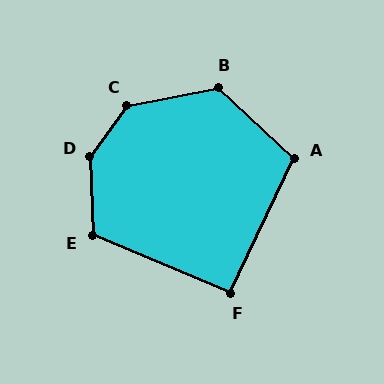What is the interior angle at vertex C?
Approximately 138 degrees (obtuse).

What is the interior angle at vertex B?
Approximately 126 degrees (obtuse).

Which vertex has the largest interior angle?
D, at approximately 142 degrees.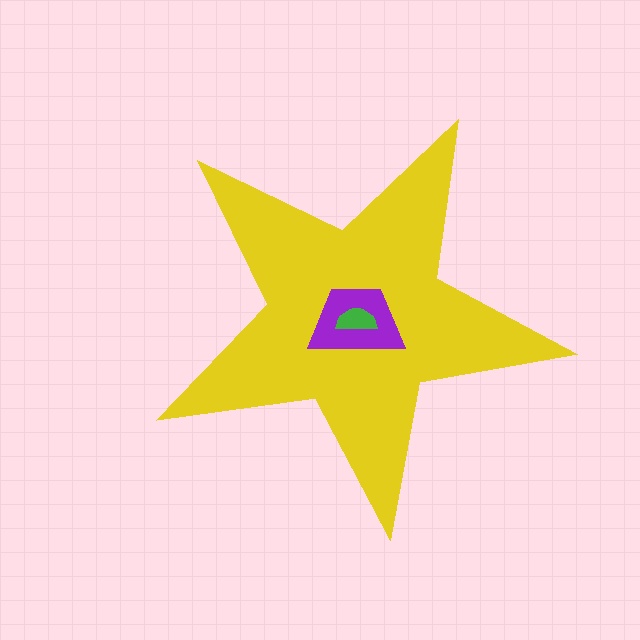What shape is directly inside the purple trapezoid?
The green semicircle.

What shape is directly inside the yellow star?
The purple trapezoid.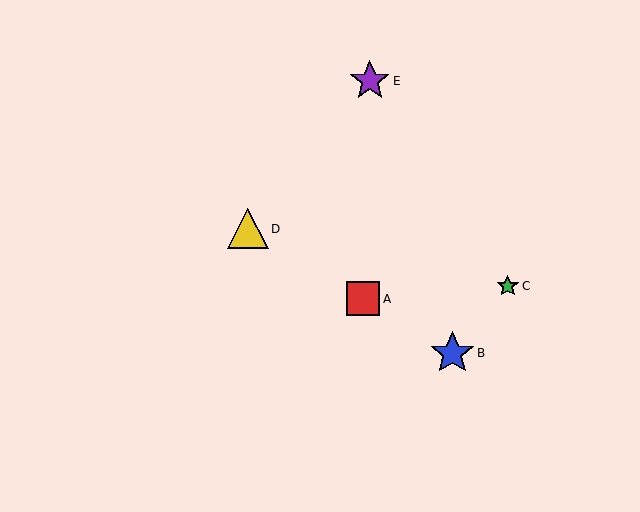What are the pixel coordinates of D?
Object D is at (248, 229).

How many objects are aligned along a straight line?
3 objects (A, B, D) are aligned along a straight line.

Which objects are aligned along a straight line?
Objects A, B, D are aligned along a straight line.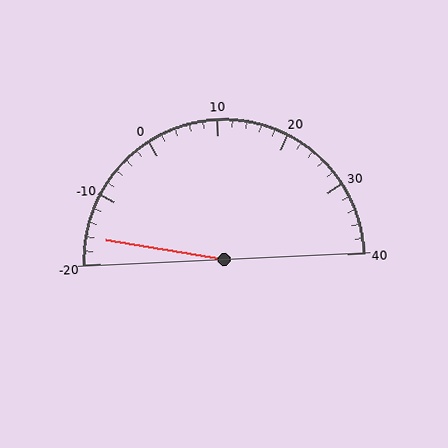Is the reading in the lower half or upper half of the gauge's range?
The reading is in the lower half of the range (-20 to 40).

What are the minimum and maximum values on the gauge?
The gauge ranges from -20 to 40.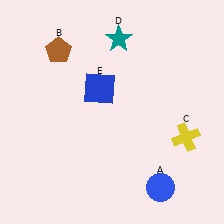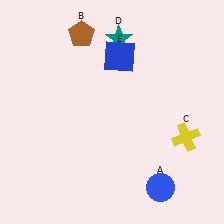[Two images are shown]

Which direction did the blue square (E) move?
The blue square (E) moved up.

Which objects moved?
The objects that moved are: the brown pentagon (B), the blue square (E).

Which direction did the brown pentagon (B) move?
The brown pentagon (B) moved right.